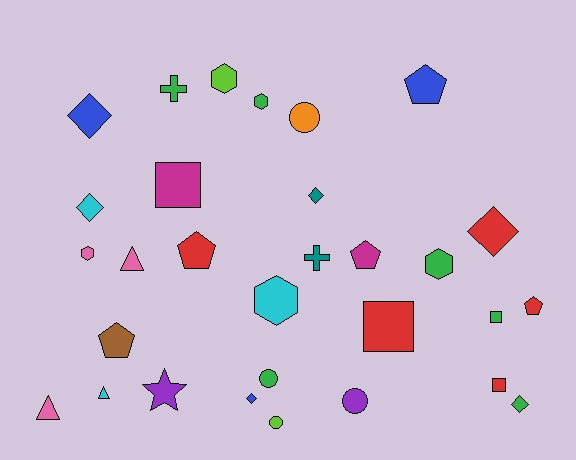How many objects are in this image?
There are 30 objects.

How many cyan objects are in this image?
There are 3 cyan objects.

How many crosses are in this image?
There are 2 crosses.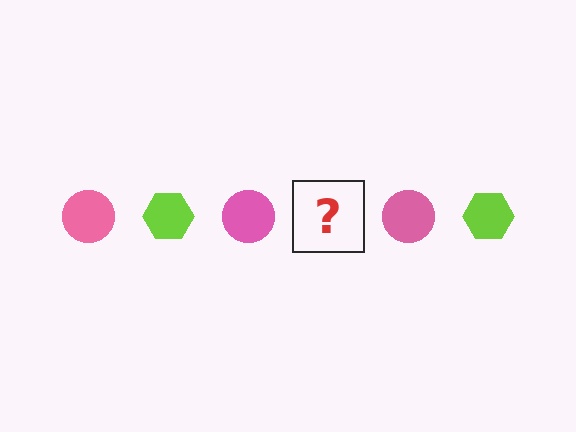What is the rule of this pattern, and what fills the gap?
The rule is that the pattern alternates between pink circle and lime hexagon. The gap should be filled with a lime hexagon.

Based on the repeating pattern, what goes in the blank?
The blank should be a lime hexagon.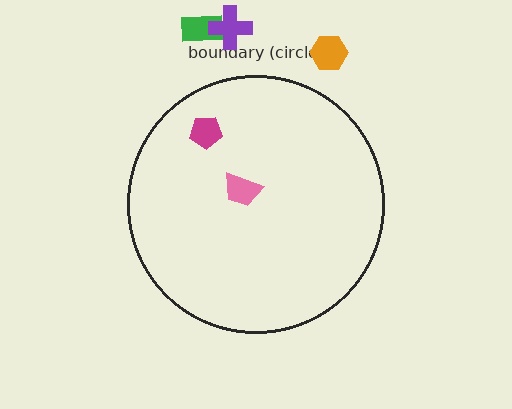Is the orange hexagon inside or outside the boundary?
Outside.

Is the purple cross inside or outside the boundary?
Outside.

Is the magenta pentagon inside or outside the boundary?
Inside.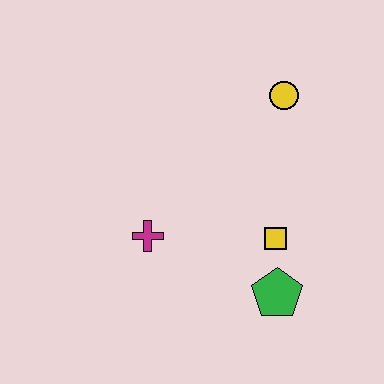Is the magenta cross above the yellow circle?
No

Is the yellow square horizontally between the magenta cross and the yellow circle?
Yes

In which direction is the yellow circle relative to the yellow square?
The yellow circle is above the yellow square.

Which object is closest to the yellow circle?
The yellow square is closest to the yellow circle.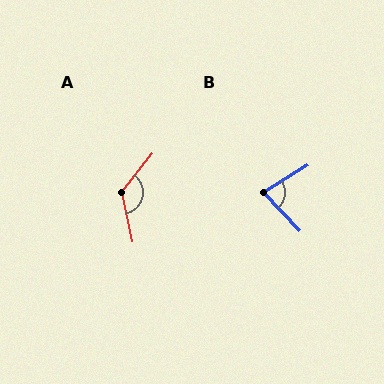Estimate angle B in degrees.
Approximately 78 degrees.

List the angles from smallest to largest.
B (78°), A (129°).